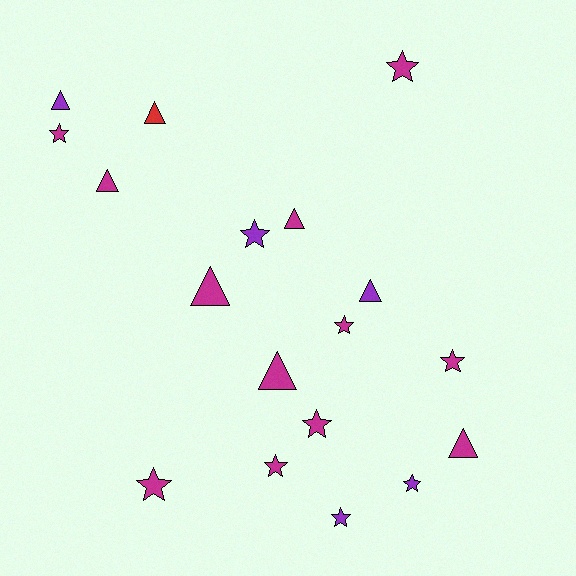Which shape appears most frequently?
Star, with 10 objects.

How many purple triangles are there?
There are 2 purple triangles.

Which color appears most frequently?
Magenta, with 12 objects.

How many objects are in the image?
There are 18 objects.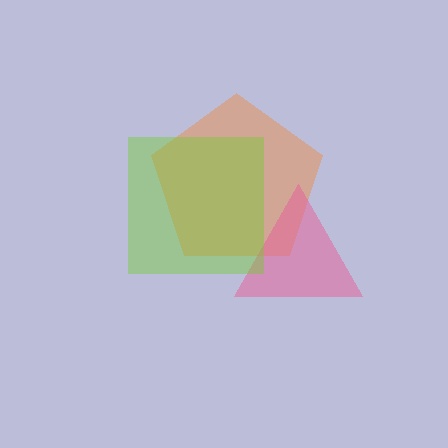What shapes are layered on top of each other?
The layered shapes are: an orange pentagon, a pink triangle, a lime square.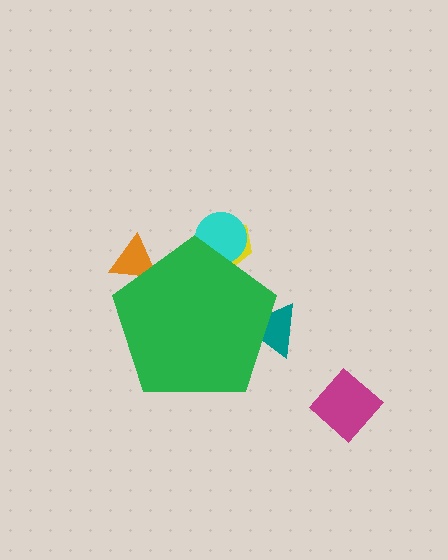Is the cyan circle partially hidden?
Yes, the cyan circle is partially hidden behind the green pentagon.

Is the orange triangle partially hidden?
Yes, the orange triangle is partially hidden behind the green pentagon.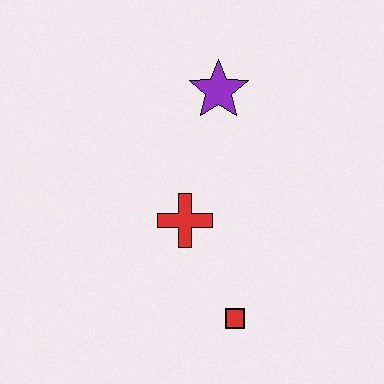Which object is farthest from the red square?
The purple star is farthest from the red square.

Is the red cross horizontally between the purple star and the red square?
No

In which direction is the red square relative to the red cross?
The red square is below the red cross.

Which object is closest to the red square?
The red cross is closest to the red square.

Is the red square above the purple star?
No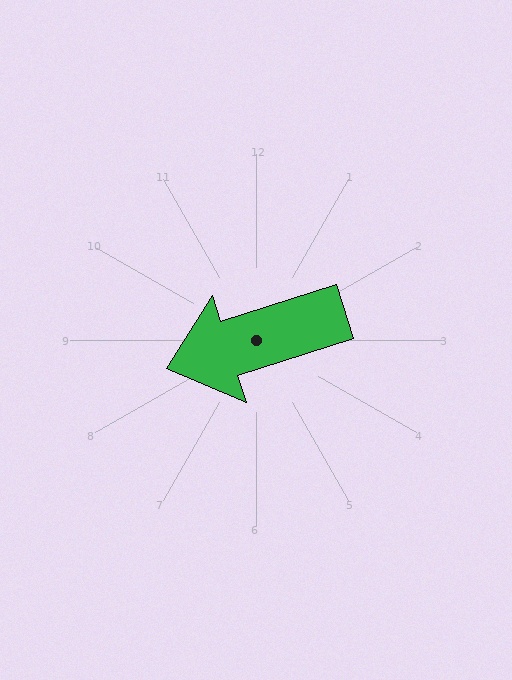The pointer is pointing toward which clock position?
Roughly 8 o'clock.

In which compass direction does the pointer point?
West.